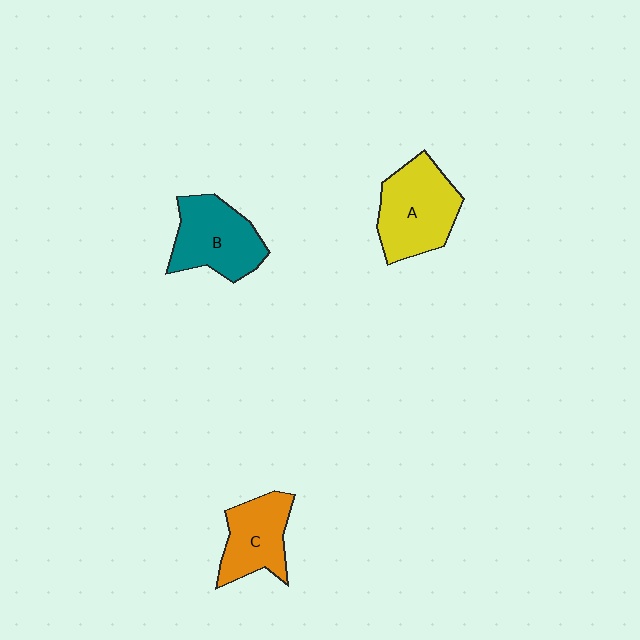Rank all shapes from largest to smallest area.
From largest to smallest: A (yellow), B (teal), C (orange).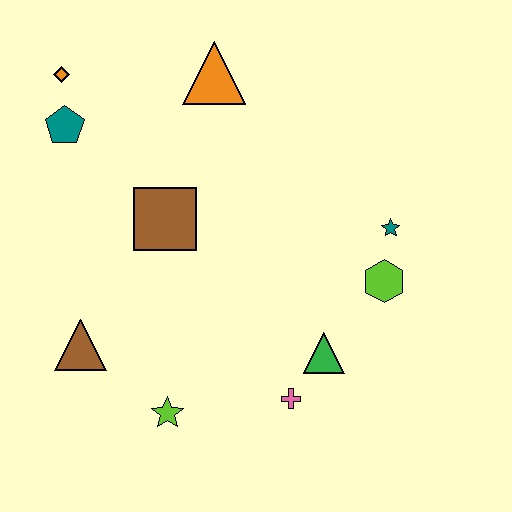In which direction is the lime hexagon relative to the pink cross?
The lime hexagon is above the pink cross.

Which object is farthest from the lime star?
The orange diamond is farthest from the lime star.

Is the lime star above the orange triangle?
No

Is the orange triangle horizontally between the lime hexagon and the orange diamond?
Yes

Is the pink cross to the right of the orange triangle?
Yes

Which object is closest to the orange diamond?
The teal pentagon is closest to the orange diamond.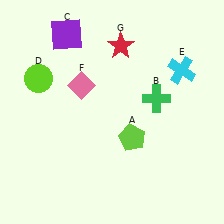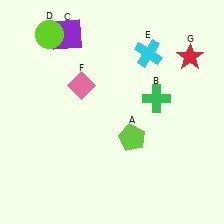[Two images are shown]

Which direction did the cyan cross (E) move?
The cyan cross (E) moved left.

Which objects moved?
The objects that moved are: the lime circle (D), the cyan cross (E), the red star (G).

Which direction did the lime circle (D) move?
The lime circle (D) moved up.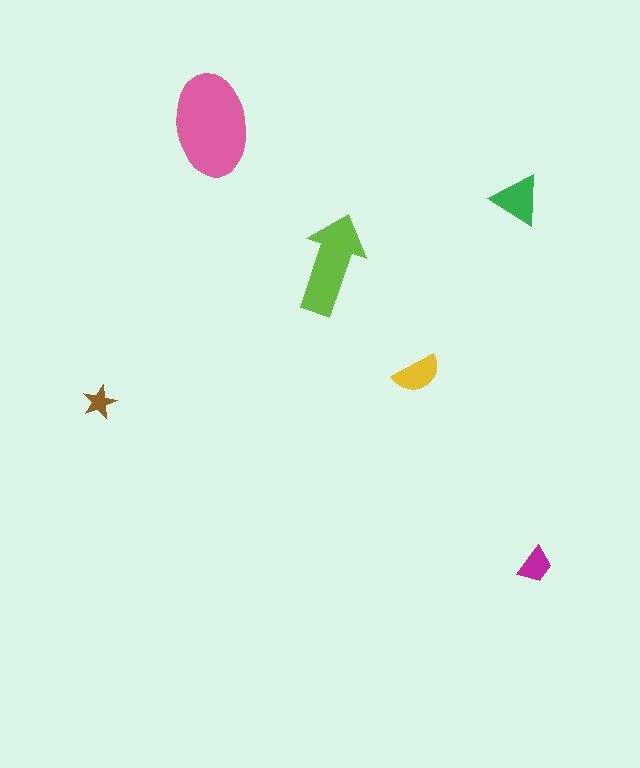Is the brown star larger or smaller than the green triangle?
Smaller.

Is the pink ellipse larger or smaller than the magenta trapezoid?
Larger.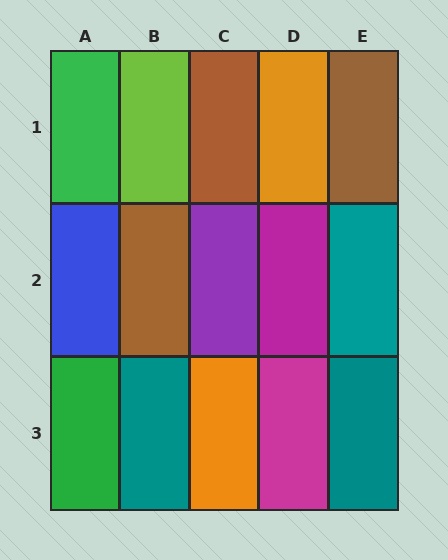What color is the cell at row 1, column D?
Orange.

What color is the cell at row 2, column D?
Magenta.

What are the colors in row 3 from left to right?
Green, teal, orange, magenta, teal.